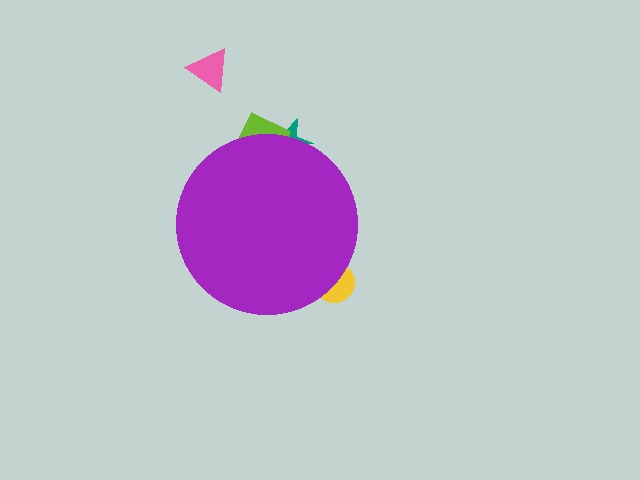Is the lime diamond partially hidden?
Yes, the lime diamond is partially hidden behind the purple circle.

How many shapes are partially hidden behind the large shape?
3 shapes are partially hidden.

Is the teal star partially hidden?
Yes, the teal star is partially hidden behind the purple circle.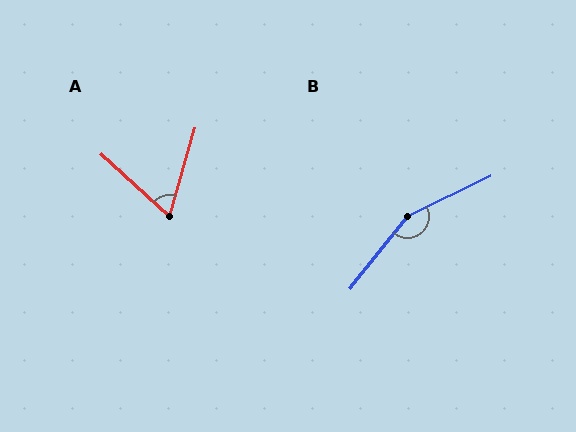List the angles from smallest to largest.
A (64°), B (154°).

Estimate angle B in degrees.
Approximately 154 degrees.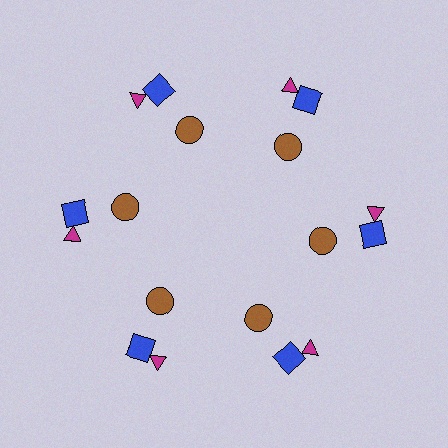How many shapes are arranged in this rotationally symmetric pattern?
There are 18 shapes, arranged in 6 groups of 3.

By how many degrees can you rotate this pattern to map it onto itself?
The pattern maps onto itself every 60 degrees of rotation.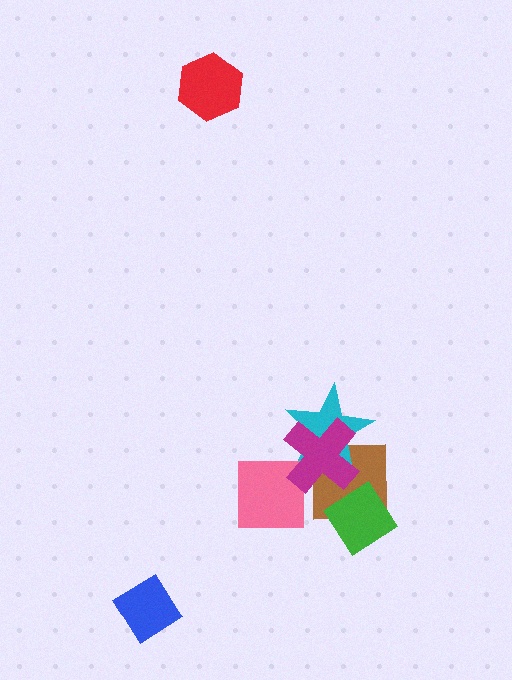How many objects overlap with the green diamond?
1 object overlaps with the green diamond.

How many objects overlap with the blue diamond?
0 objects overlap with the blue diamond.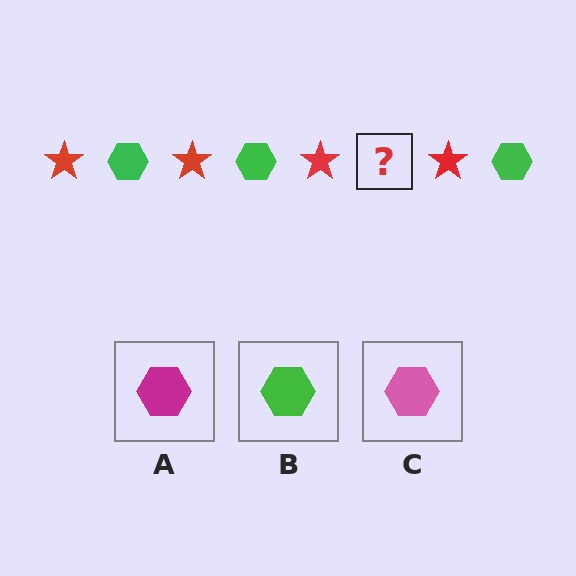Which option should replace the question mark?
Option B.